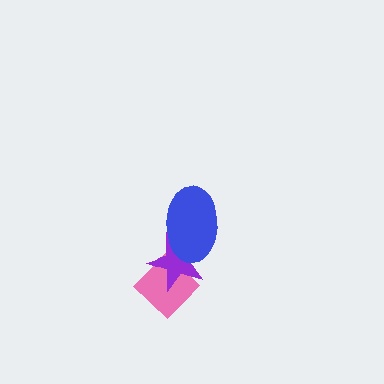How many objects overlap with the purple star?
2 objects overlap with the purple star.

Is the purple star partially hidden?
Yes, it is partially covered by another shape.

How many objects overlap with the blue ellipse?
1 object overlaps with the blue ellipse.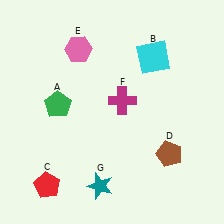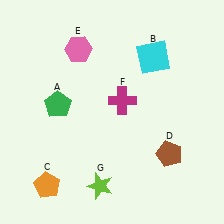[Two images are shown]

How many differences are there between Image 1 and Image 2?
There are 2 differences between the two images.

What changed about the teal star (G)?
In Image 1, G is teal. In Image 2, it changed to lime.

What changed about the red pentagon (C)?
In Image 1, C is red. In Image 2, it changed to orange.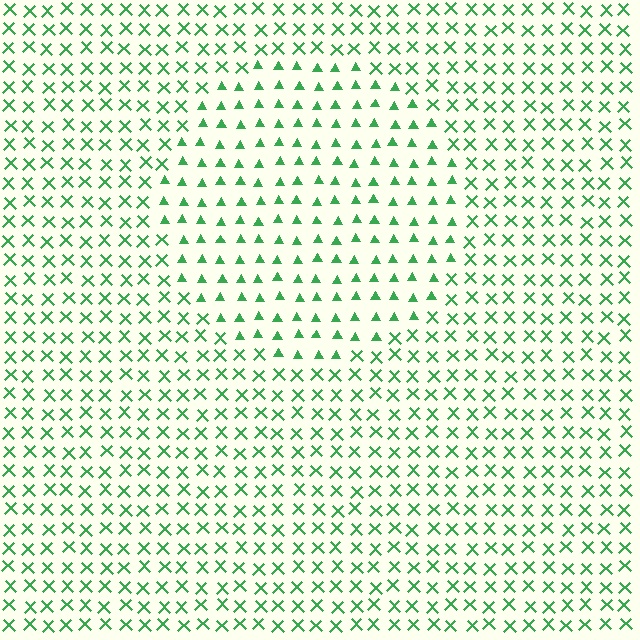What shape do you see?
I see a circle.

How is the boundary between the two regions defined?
The boundary is defined by a change in element shape: triangles inside vs. X marks outside. All elements share the same color and spacing.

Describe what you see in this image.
The image is filled with small green elements arranged in a uniform grid. A circle-shaped region contains triangles, while the surrounding area contains X marks. The boundary is defined purely by the change in element shape.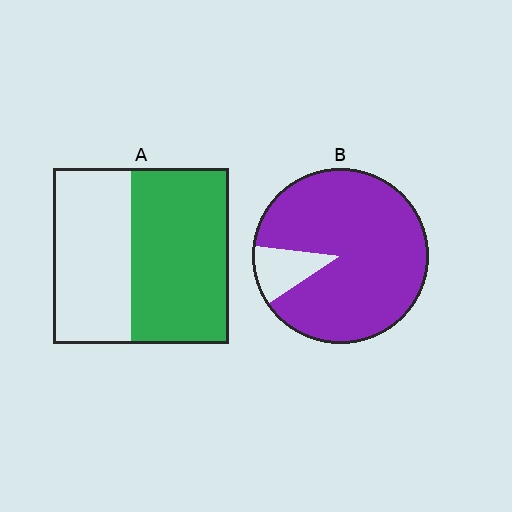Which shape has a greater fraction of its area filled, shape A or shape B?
Shape B.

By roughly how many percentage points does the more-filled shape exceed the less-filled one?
By roughly 35 percentage points (B over A).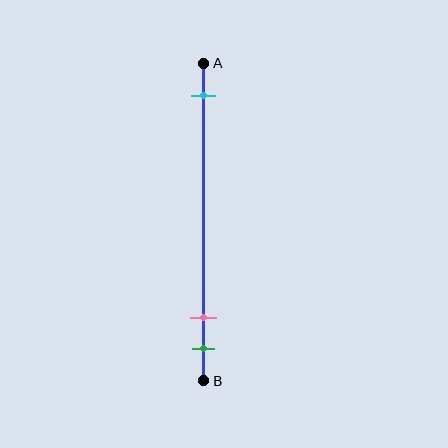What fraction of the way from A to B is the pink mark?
The pink mark is approximately 80% (0.8) of the way from A to B.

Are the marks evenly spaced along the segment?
No, the marks are not evenly spaced.